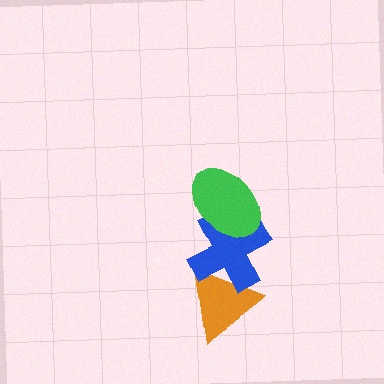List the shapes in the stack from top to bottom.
From top to bottom: the green ellipse, the blue cross, the orange triangle.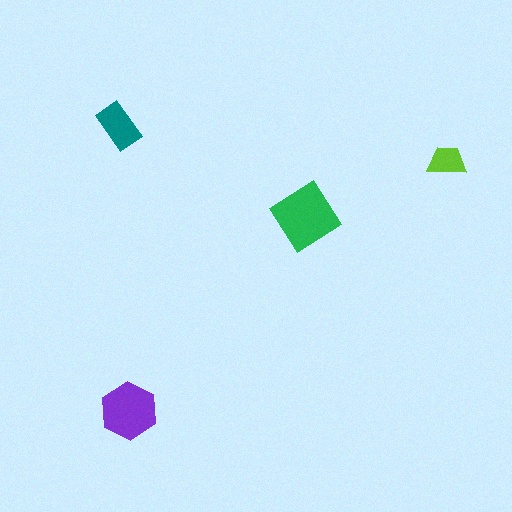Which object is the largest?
The green diamond.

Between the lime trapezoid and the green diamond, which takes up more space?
The green diamond.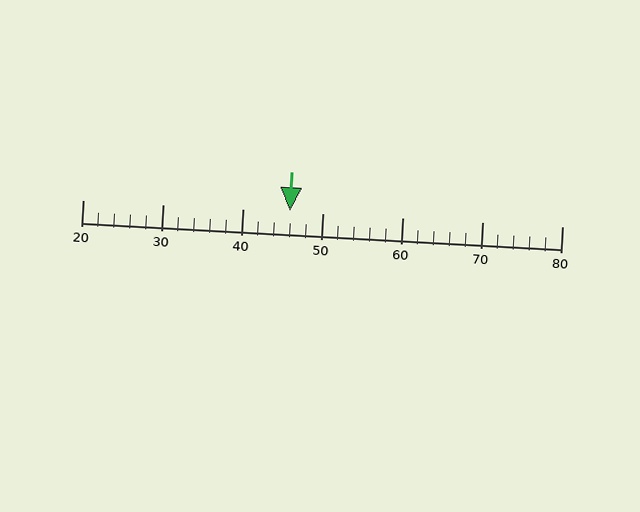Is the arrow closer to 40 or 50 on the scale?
The arrow is closer to 50.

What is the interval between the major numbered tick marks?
The major tick marks are spaced 10 units apart.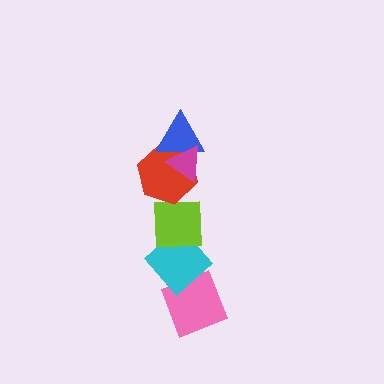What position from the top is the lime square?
The lime square is 4th from the top.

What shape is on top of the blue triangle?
The magenta triangle is on top of the blue triangle.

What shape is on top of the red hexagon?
The blue triangle is on top of the red hexagon.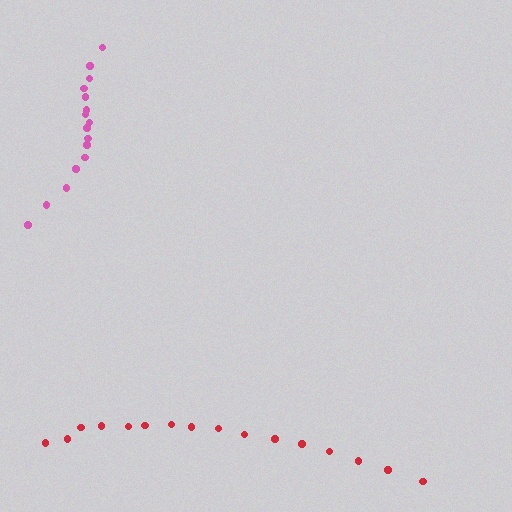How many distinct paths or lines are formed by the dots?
There are 2 distinct paths.